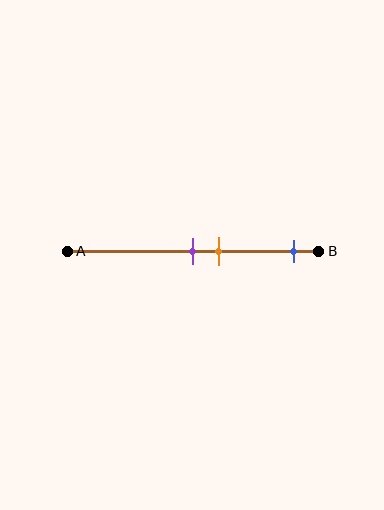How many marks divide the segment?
There are 3 marks dividing the segment.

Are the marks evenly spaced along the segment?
No, the marks are not evenly spaced.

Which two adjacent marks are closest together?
The purple and orange marks are the closest adjacent pair.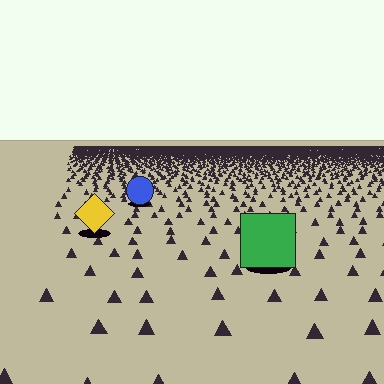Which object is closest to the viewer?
The green square is closest. The texture marks near it are larger and more spread out.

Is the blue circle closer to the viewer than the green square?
No. The green square is closer — you can tell from the texture gradient: the ground texture is coarser near it.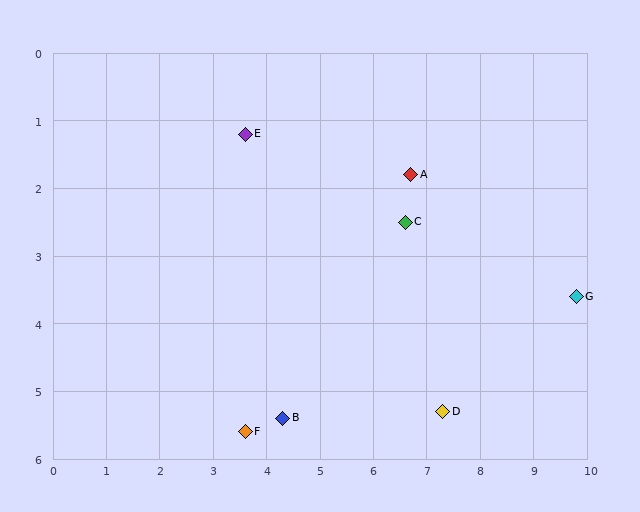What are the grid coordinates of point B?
Point B is at approximately (4.3, 5.4).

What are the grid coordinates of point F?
Point F is at approximately (3.6, 5.6).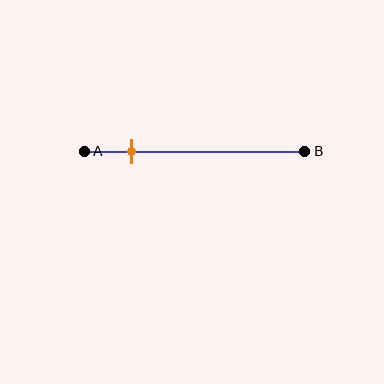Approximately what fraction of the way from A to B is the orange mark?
The orange mark is approximately 20% of the way from A to B.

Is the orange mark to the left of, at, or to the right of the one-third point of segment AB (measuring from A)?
The orange mark is to the left of the one-third point of segment AB.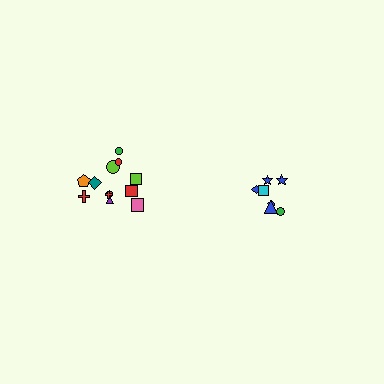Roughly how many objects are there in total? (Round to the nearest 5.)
Roughly 20 objects in total.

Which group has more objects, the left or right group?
The left group.